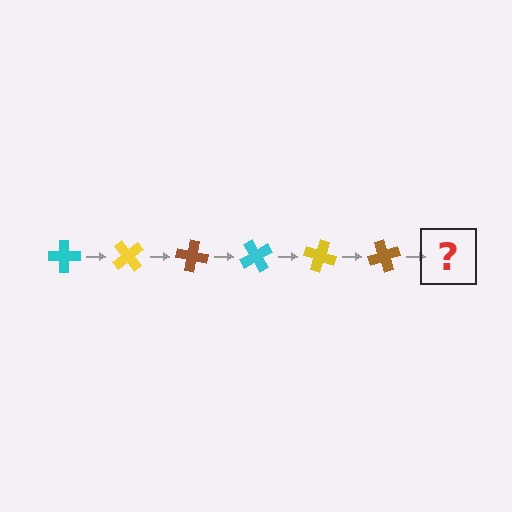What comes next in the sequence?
The next element should be a cyan cross, rotated 300 degrees from the start.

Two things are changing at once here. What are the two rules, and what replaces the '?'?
The two rules are that it rotates 50 degrees each step and the color cycles through cyan, yellow, and brown. The '?' should be a cyan cross, rotated 300 degrees from the start.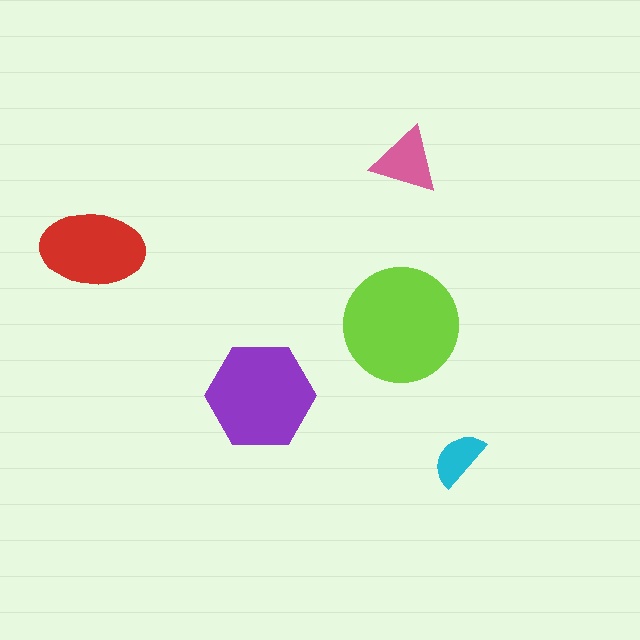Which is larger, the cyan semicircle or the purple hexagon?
The purple hexagon.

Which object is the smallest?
The cyan semicircle.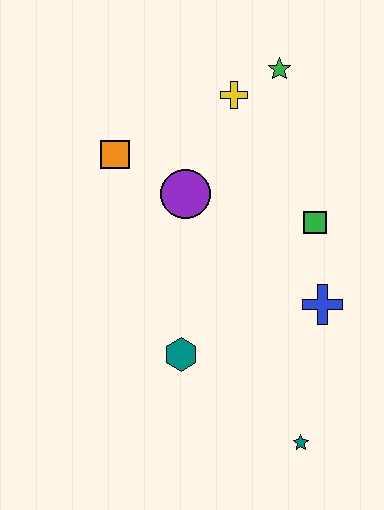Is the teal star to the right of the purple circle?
Yes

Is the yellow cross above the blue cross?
Yes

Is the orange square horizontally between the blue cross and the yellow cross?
No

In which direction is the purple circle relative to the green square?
The purple circle is to the left of the green square.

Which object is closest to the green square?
The blue cross is closest to the green square.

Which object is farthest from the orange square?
The teal star is farthest from the orange square.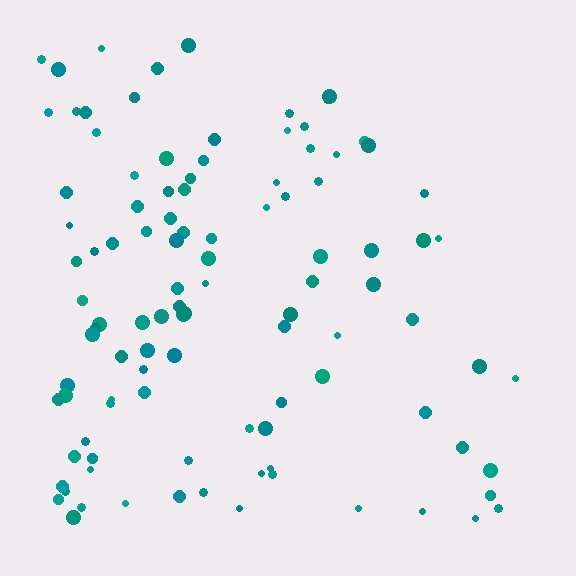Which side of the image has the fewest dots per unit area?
The right.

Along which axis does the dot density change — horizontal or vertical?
Horizontal.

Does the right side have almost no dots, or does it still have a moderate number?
Still a moderate number, just noticeably fewer than the left.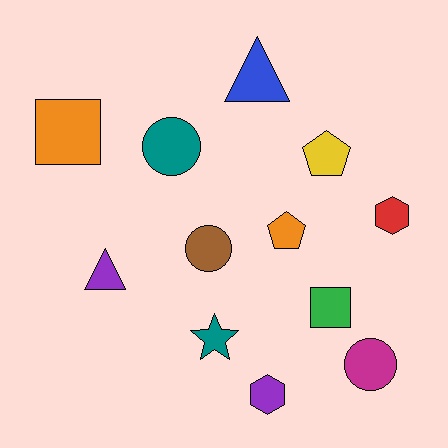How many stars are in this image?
There is 1 star.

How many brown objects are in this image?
There is 1 brown object.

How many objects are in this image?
There are 12 objects.